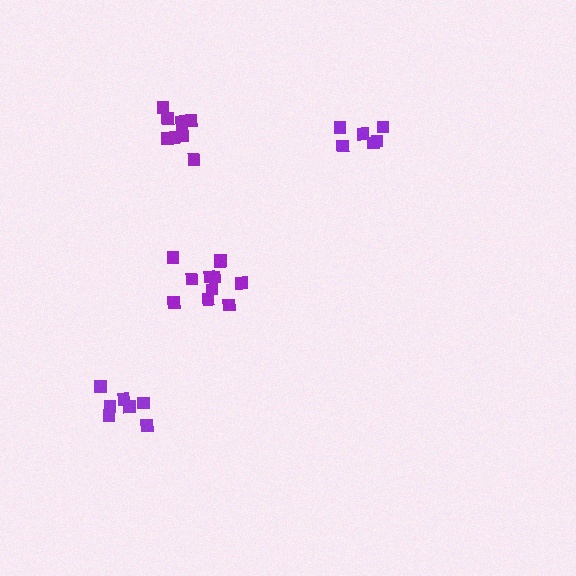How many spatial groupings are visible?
There are 4 spatial groupings.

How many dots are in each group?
Group 1: 7 dots, Group 2: 7 dots, Group 3: 9 dots, Group 4: 11 dots (34 total).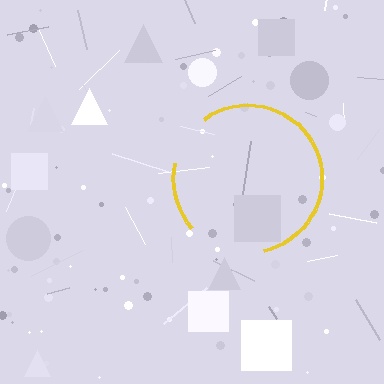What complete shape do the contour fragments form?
The contour fragments form a circle.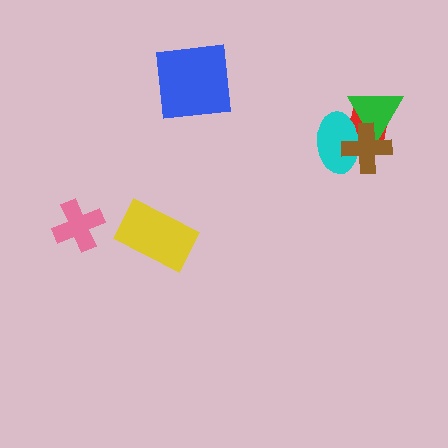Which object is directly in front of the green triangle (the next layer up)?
The cyan ellipse is directly in front of the green triangle.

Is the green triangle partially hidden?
Yes, it is partially covered by another shape.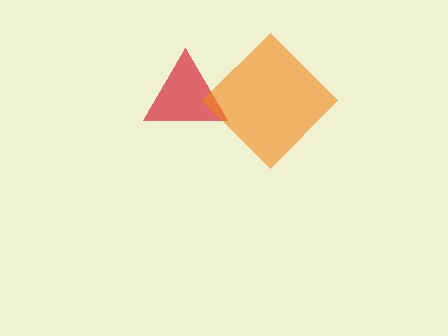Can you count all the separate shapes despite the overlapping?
Yes, there are 2 separate shapes.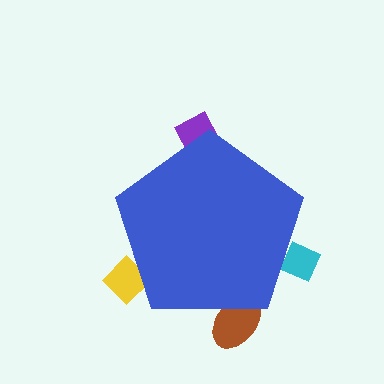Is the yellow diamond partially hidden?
Yes, the yellow diamond is partially hidden behind the blue pentagon.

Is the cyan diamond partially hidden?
Yes, the cyan diamond is partially hidden behind the blue pentagon.